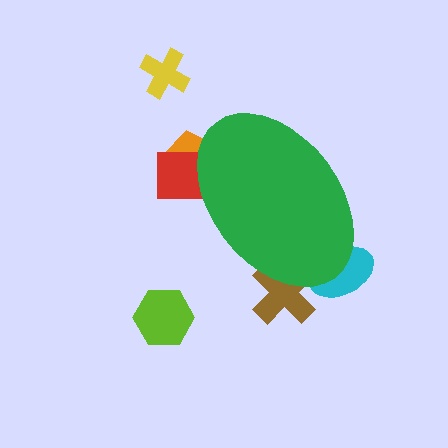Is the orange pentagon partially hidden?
Yes, the orange pentagon is partially hidden behind the green ellipse.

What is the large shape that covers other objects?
A green ellipse.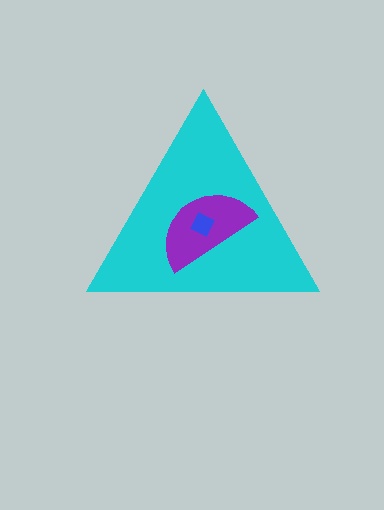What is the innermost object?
The blue diamond.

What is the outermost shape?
The cyan triangle.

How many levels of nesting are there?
3.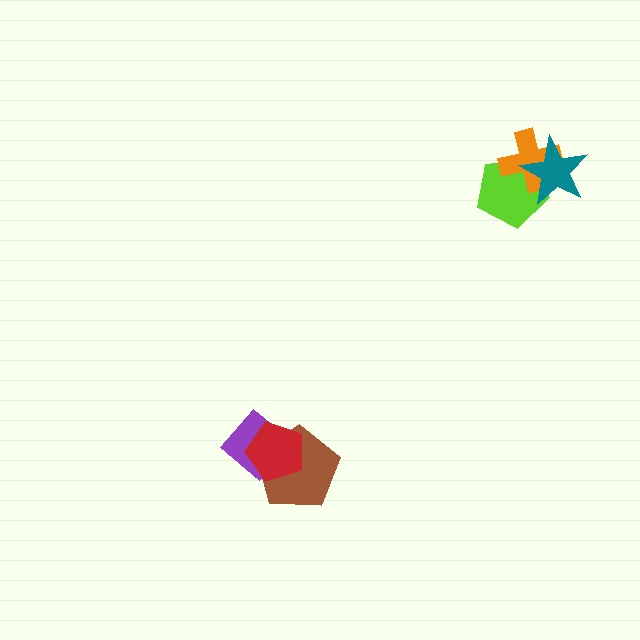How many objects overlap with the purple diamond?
2 objects overlap with the purple diamond.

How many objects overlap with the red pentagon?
2 objects overlap with the red pentagon.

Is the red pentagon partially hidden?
No, no other shape covers it.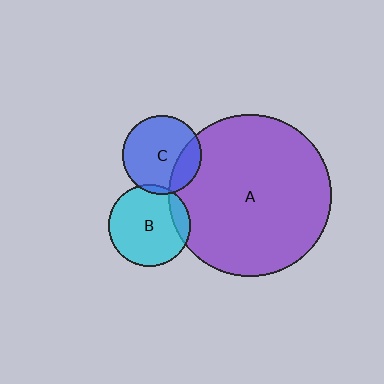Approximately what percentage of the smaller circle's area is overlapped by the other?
Approximately 15%.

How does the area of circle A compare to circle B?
Approximately 3.9 times.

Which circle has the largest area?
Circle A (purple).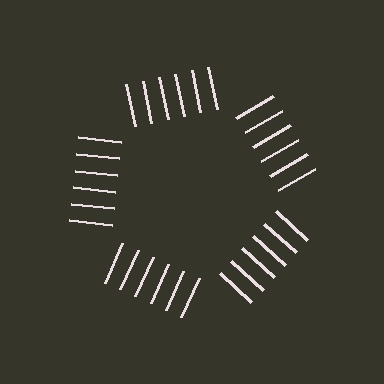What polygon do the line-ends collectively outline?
An illusory pentagon — the line segments terminate on its edges but no continuous stroke is drawn.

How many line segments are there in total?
30 — 6 along each of the 5 edges.